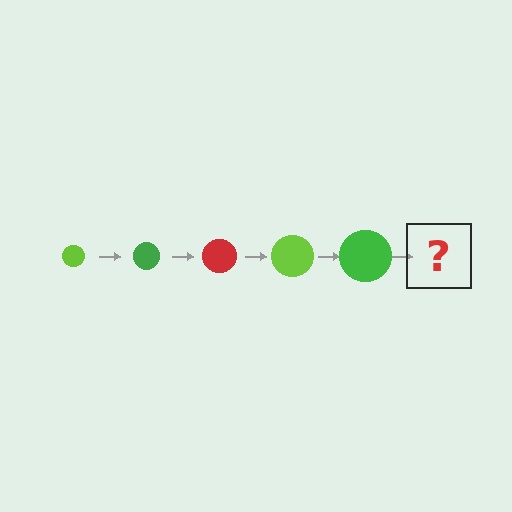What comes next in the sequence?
The next element should be a red circle, larger than the previous one.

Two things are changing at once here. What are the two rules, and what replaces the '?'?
The two rules are that the circle grows larger each step and the color cycles through lime, green, and red. The '?' should be a red circle, larger than the previous one.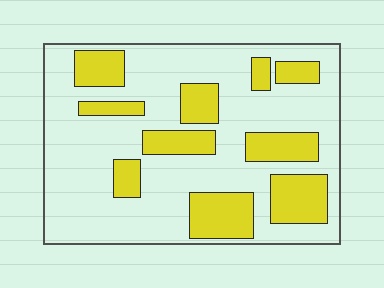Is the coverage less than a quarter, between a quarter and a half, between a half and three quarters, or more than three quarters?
Between a quarter and a half.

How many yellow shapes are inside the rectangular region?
10.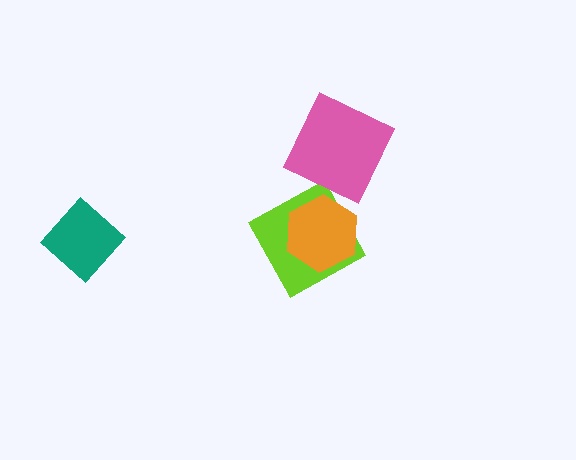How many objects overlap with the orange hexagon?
1 object overlaps with the orange hexagon.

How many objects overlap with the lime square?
1 object overlaps with the lime square.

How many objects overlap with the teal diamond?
0 objects overlap with the teal diamond.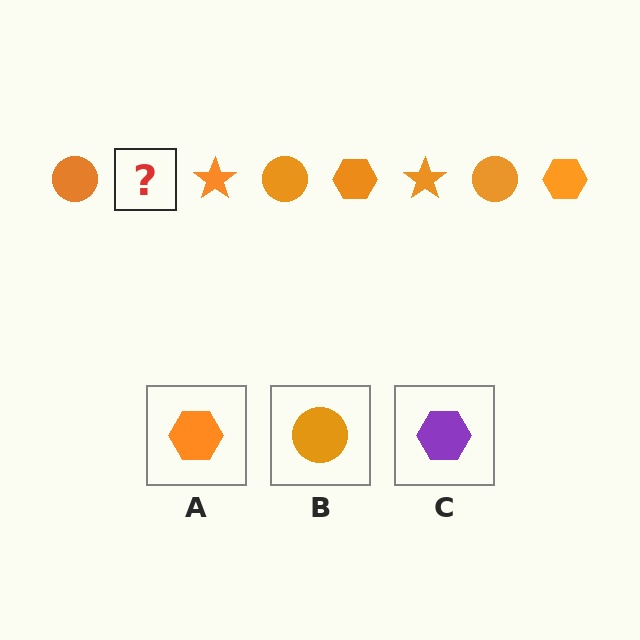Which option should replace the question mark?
Option A.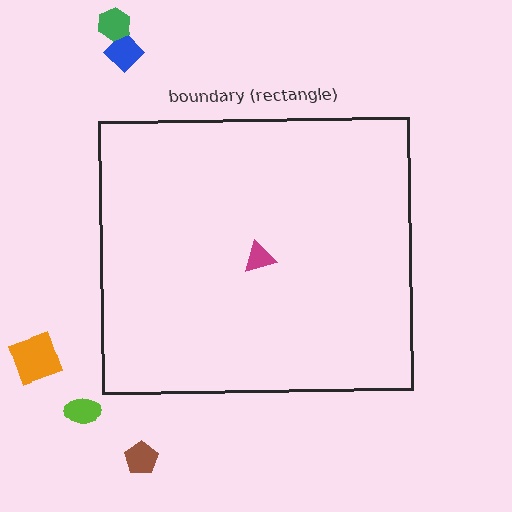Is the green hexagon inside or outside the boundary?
Outside.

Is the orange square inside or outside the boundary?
Outside.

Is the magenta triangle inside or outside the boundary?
Inside.